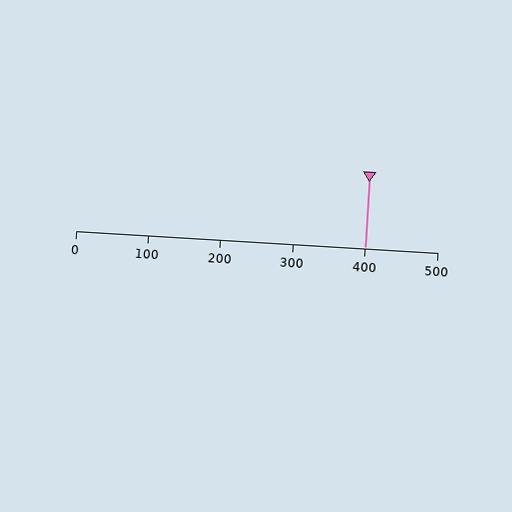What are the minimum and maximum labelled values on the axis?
The axis runs from 0 to 500.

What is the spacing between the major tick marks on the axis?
The major ticks are spaced 100 apart.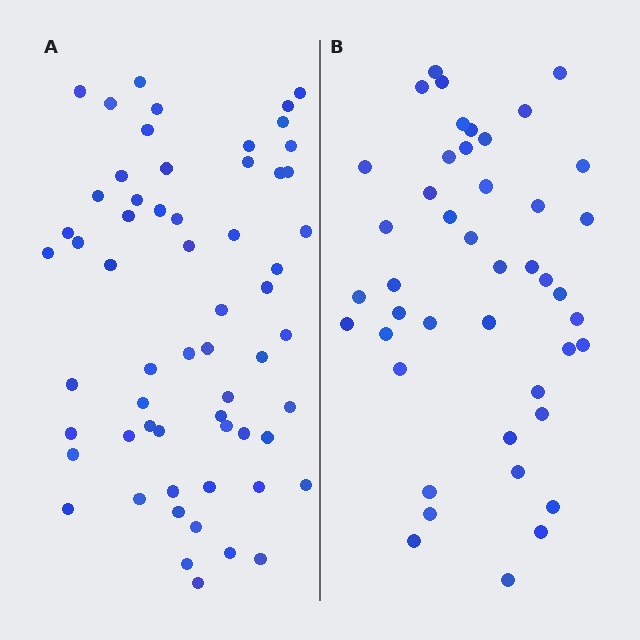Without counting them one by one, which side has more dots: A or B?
Region A (the left region) has more dots.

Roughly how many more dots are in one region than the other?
Region A has approximately 15 more dots than region B.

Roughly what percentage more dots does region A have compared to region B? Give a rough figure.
About 35% more.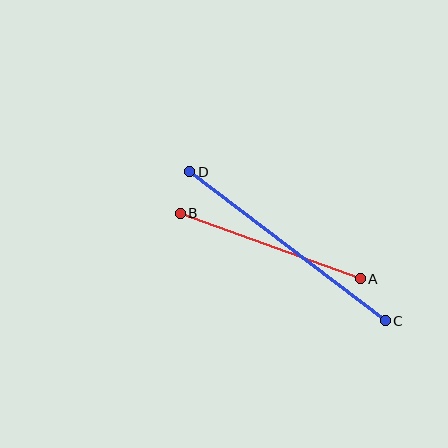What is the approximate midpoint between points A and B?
The midpoint is at approximately (270, 246) pixels.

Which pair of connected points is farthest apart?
Points C and D are farthest apart.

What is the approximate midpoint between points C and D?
The midpoint is at approximately (288, 246) pixels.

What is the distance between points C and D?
The distance is approximately 246 pixels.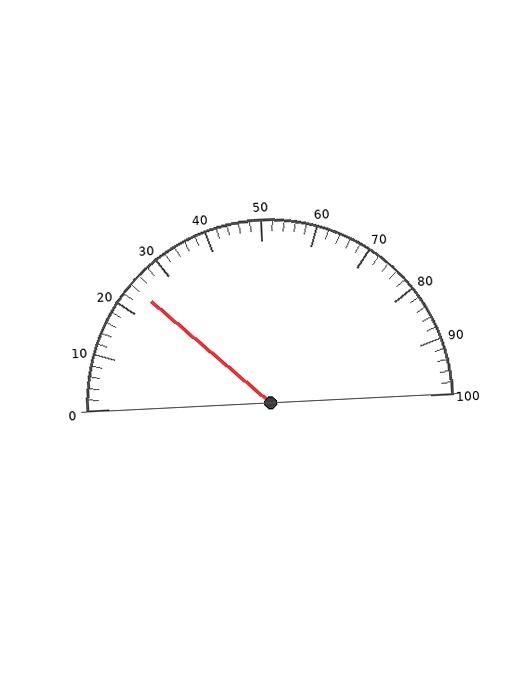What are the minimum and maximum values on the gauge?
The gauge ranges from 0 to 100.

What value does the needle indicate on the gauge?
The needle indicates approximately 24.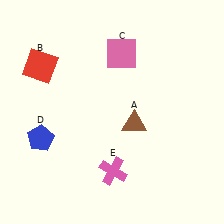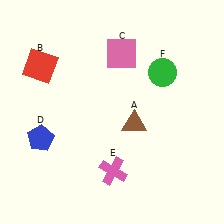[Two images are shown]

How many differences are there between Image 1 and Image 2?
There is 1 difference between the two images.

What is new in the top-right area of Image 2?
A green circle (F) was added in the top-right area of Image 2.